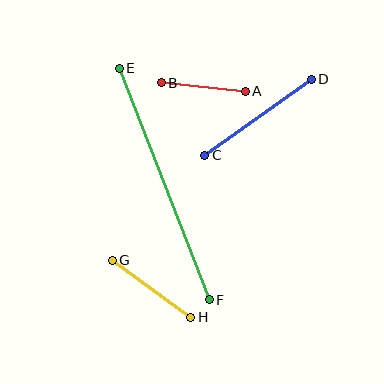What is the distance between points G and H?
The distance is approximately 97 pixels.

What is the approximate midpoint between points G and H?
The midpoint is at approximately (152, 289) pixels.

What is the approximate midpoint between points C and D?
The midpoint is at approximately (258, 117) pixels.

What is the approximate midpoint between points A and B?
The midpoint is at approximately (203, 87) pixels.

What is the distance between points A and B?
The distance is approximately 84 pixels.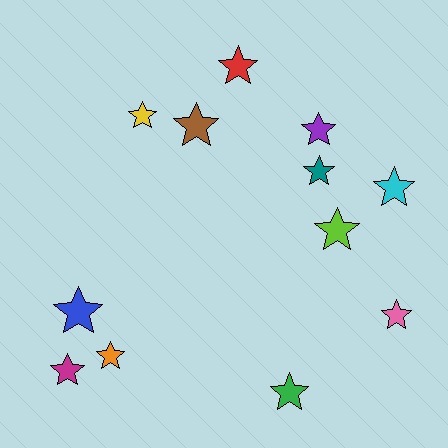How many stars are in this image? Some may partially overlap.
There are 12 stars.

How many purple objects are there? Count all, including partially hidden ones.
There is 1 purple object.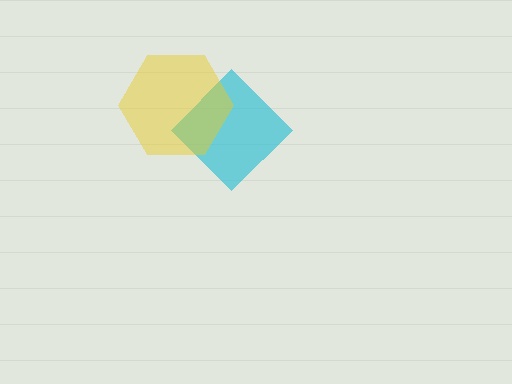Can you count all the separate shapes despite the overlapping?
Yes, there are 2 separate shapes.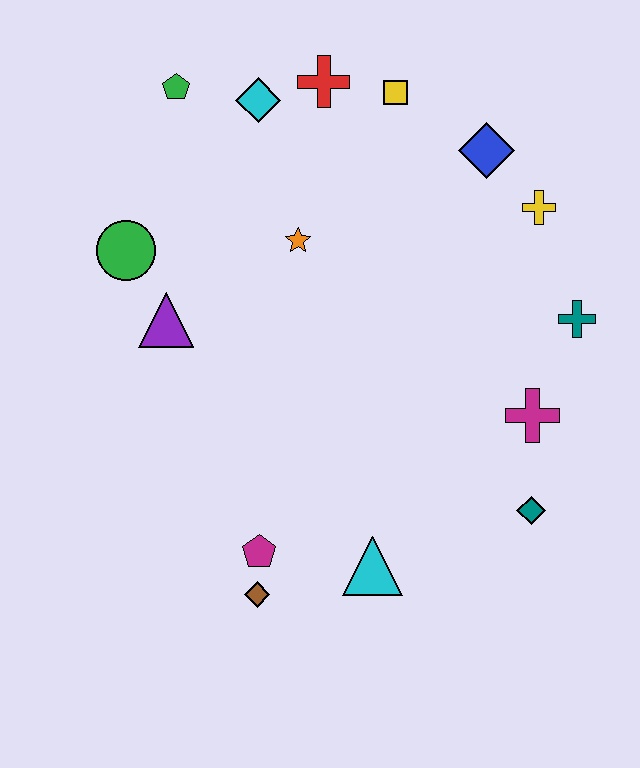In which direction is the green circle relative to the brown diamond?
The green circle is above the brown diamond.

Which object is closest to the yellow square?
The red cross is closest to the yellow square.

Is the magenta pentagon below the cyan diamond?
Yes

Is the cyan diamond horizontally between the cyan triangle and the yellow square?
No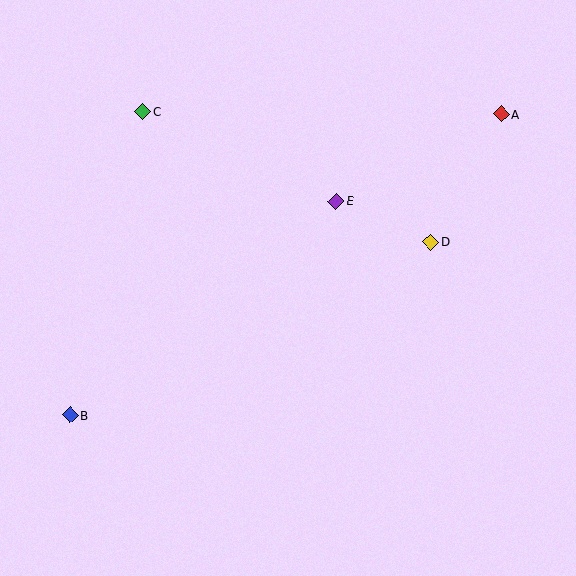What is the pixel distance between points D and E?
The distance between D and E is 103 pixels.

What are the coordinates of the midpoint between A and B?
The midpoint between A and B is at (286, 265).